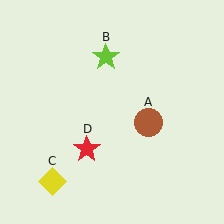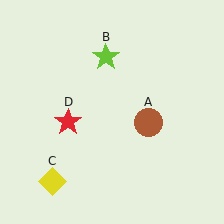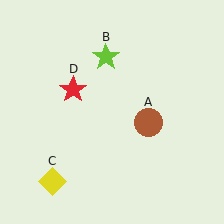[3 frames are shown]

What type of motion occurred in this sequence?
The red star (object D) rotated clockwise around the center of the scene.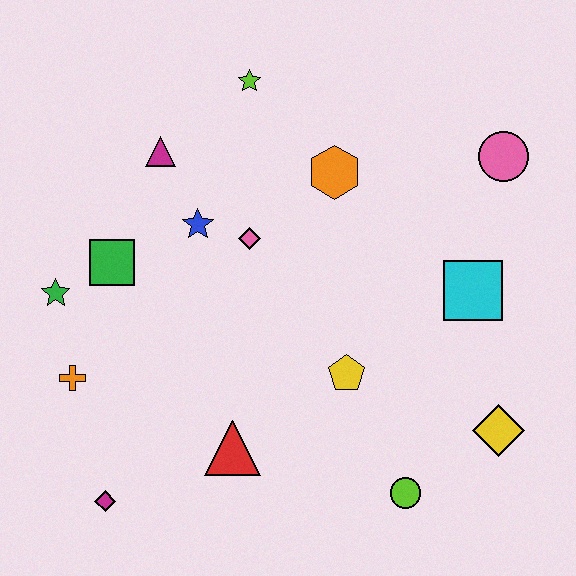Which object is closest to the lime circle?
The yellow diamond is closest to the lime circle.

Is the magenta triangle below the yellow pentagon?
No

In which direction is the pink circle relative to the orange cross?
The pink circle is to the right of the orange cross.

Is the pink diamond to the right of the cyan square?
No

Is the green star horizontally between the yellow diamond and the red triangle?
No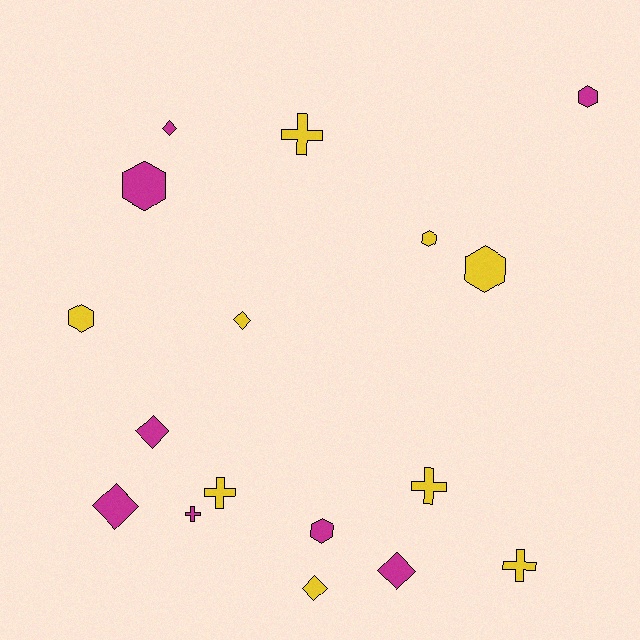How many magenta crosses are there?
There is 1 magenta cross.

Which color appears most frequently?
Yellow, with 9 objects.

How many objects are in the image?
There are 17 objects.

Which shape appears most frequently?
Diamond, with 6 objects.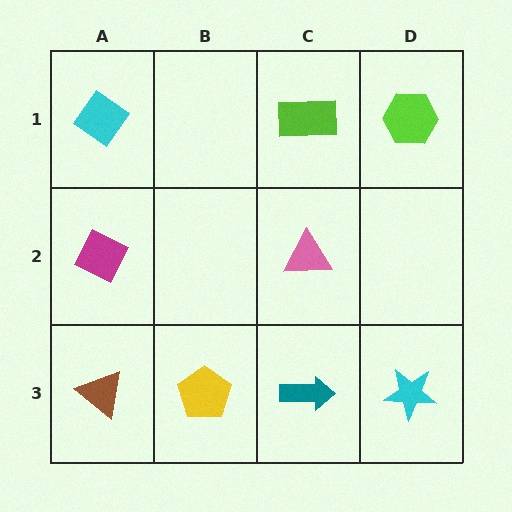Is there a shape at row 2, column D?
No, that cell is empty.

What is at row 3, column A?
A brown triangle.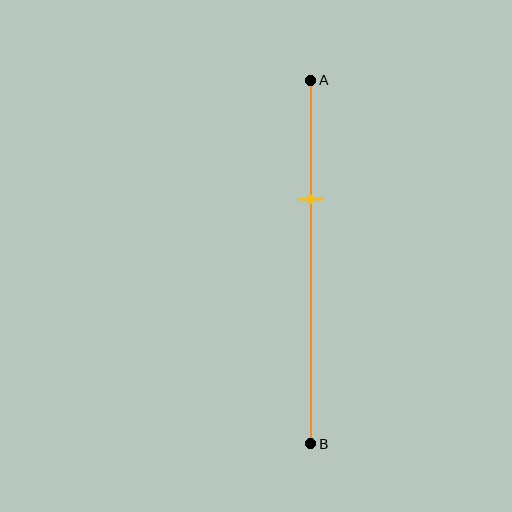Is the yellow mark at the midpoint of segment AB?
No, the mark is at about 35% from A, not at the 50% midpoint.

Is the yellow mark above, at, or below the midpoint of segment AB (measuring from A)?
The yellow mark is above the midpoint of segment AB.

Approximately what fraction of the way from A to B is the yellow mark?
The yellow mark is approximately 35% of the way from A to B.